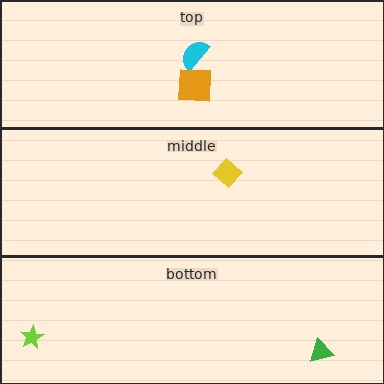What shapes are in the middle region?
The yellow diamond.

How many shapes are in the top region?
2.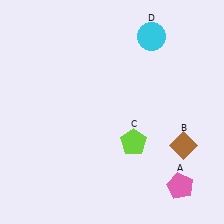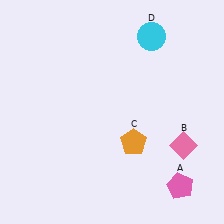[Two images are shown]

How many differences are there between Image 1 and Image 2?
There are 2 differences between the two images.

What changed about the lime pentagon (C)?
In Image 1, C is lime. In Image 2, it changed to orange.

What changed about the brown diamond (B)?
In Image 1, B is brown. In Image 2, it changed to pink.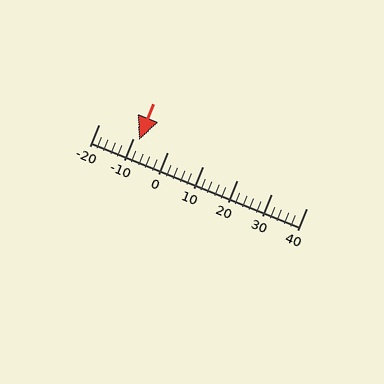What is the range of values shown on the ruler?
The ruler shows values from -20 to 40.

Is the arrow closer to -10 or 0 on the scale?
The arrow is closer to -10.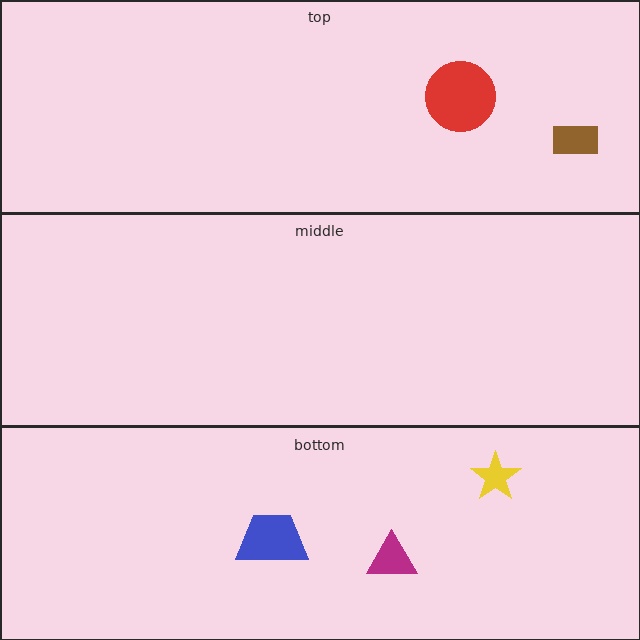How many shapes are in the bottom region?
3.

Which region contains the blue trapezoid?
The bottom region.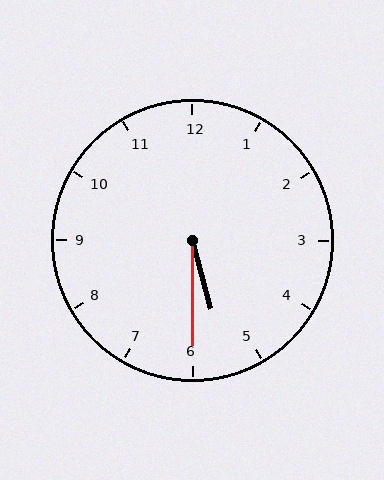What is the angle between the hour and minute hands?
Approximately 15 degrees.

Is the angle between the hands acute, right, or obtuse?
It is acute.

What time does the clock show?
5:30.